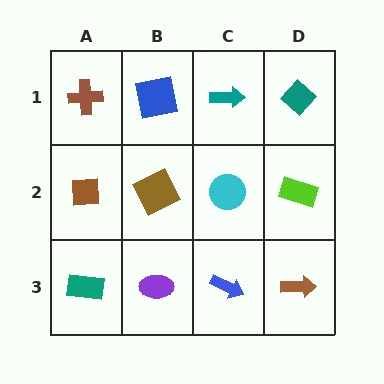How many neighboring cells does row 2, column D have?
3.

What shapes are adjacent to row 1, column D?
A lime rectangle (row 2, column D), a teal arrow (row 1, column C).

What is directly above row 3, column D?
A lime rectangle.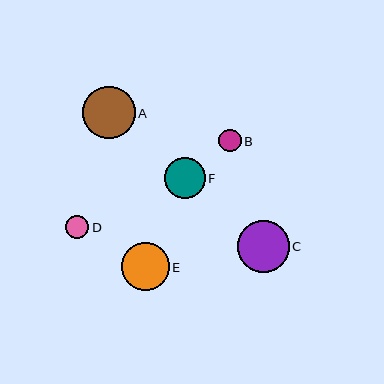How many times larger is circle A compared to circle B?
Circle A is approximately 2.3 times the size of circle B.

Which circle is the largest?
Circle A is the largest with a size of approximately 53 pixels.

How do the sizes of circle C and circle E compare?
Circle C and circle E are approximately the same size.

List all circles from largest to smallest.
From largest to smallest: A, C, E, F, D, B.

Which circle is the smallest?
Circle B is the smallest with a size of approximately 23 pixels.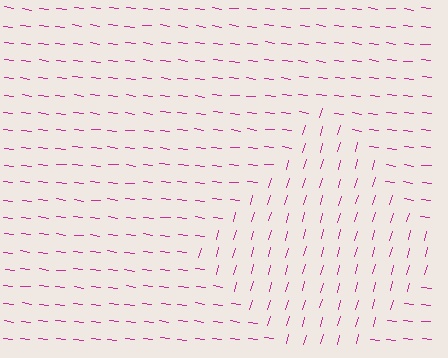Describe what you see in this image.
The image is filled with small magenta line segments. A diamond region in the image has lines oriented differently from the surrounding lines, creating a visible texture boundary.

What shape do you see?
I see a diamond.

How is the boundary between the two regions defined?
The boundary is defined purely by a change in line orientation (approximately 81 degrees difference). All lines are the same color and thickness.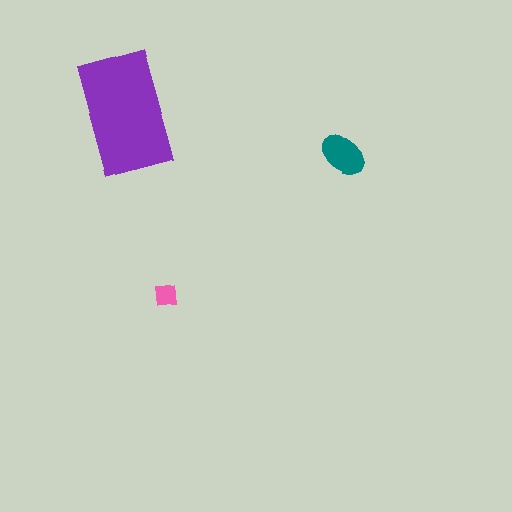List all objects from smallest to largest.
The pink square, the teal ellipse, the purple rectangle.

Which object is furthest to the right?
The teal ellipse is rightmost.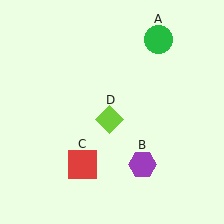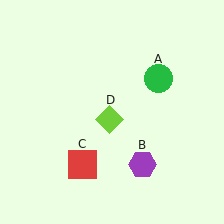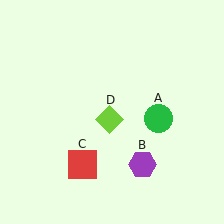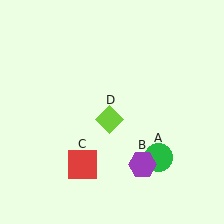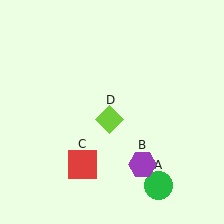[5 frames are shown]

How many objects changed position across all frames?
1 object changed position: green circle (object A).